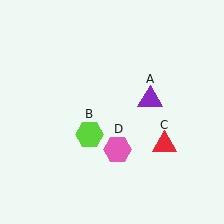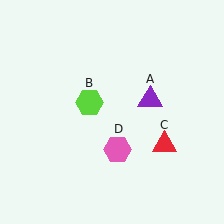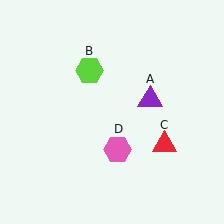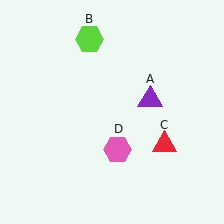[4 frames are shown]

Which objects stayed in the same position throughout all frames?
Purple triangle (object A) and red triangle (object C) and pink hexagon (object D) remained stationary.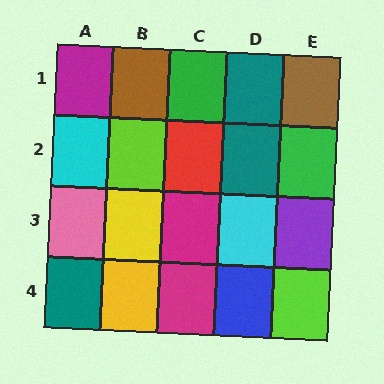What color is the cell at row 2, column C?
Red.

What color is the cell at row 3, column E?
Purple.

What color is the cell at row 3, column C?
Magenta.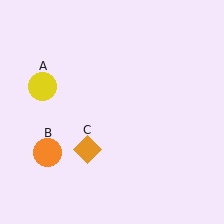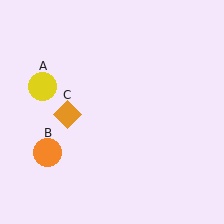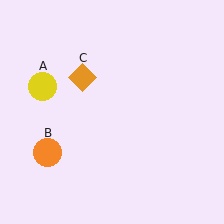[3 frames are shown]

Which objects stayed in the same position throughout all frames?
Yellow circle (object A) and orange circle (object B) remained stationary.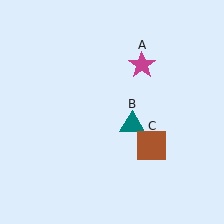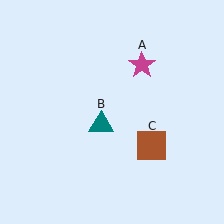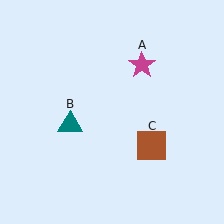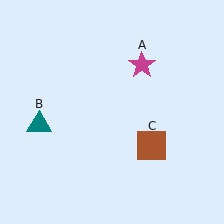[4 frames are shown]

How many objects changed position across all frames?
1 object changed position: teal triangle (object B).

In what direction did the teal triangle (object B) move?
The teal triangle (object B) moved left.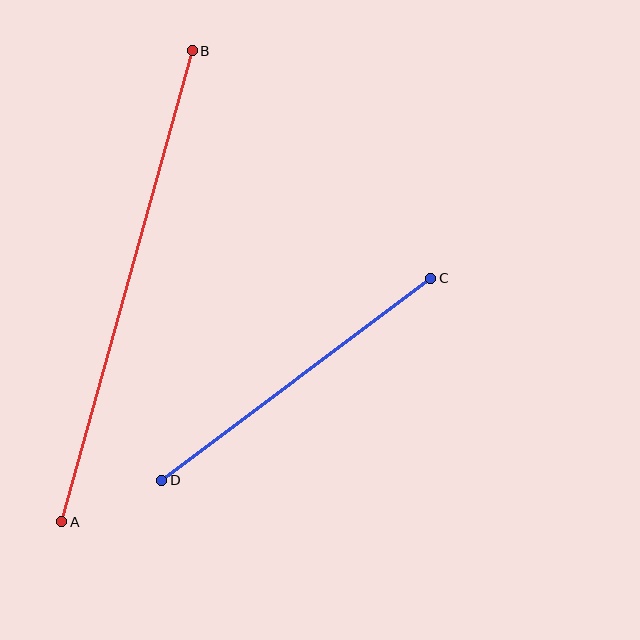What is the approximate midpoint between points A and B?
The midpoint is at approximately (127, 286) pixels.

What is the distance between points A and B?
The distance is approximately 489 pixels.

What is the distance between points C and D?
The distance is approximately 336 pixels.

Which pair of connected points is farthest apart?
Points A and B are farthest apart.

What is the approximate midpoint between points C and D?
The midpoint is at approximately (296, 379) pixels.